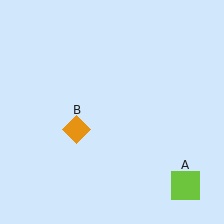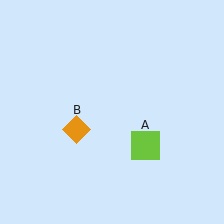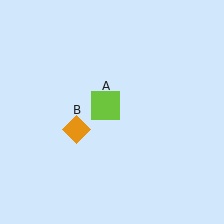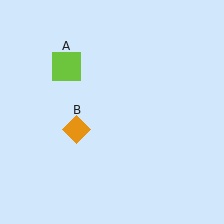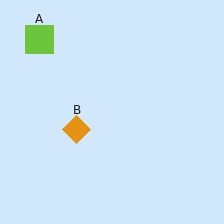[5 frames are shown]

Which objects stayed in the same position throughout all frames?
Orange diamond (object B) remained stationary.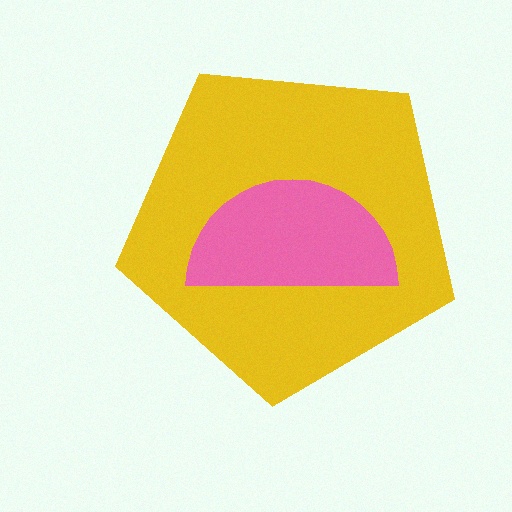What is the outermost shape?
The yellow pentagon.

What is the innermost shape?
The pink semicircle.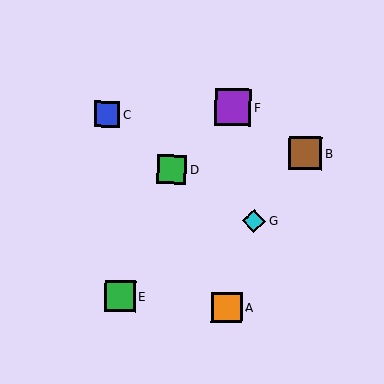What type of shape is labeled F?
Shape F is a purple square.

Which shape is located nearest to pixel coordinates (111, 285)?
The green square (labeled E) at (120, 296) is nearest to that location.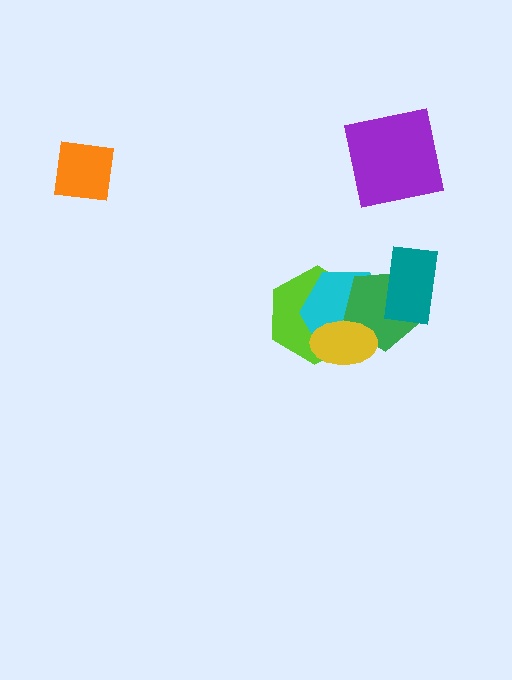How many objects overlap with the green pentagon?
4 objects overlap with the green pentagon.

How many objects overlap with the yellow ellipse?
3 objects overlap with the yellow ellipse.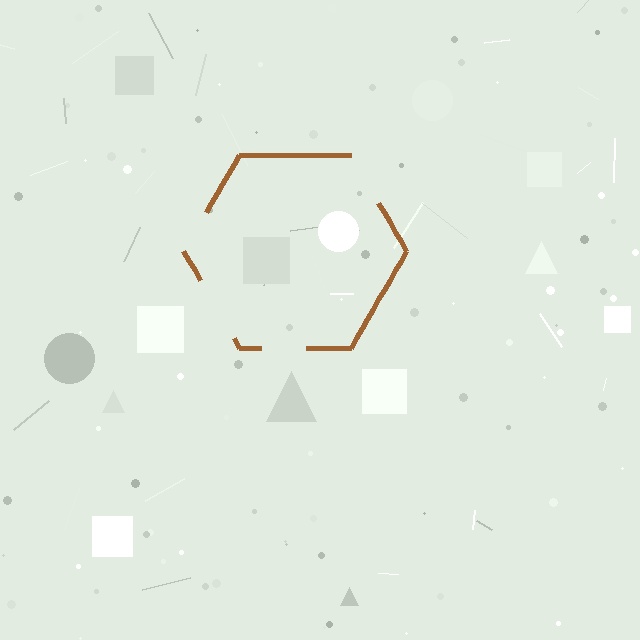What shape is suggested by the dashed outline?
The dashed outline suggests a hexagon.